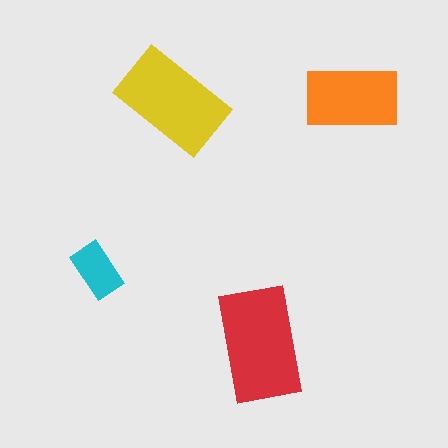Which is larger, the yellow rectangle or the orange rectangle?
The yellow one.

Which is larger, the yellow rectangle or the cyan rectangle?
The yellow one.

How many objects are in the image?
There are 4 objects in the image.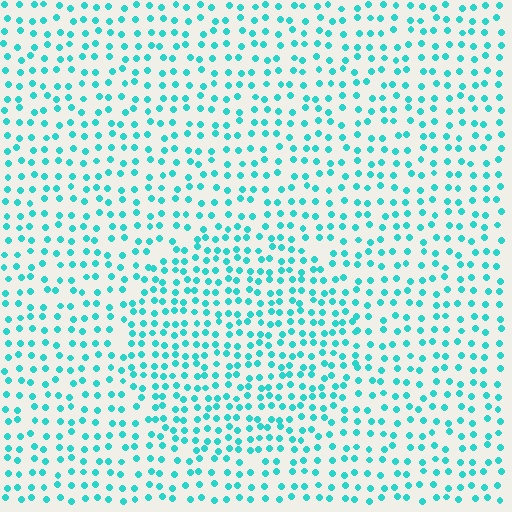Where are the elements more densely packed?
The elements are more densely packed inside the circle boundary.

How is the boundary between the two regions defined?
The boundary is defined by a change in element density (approximately 1.5x ratio). All elements are the same color, size, and shape.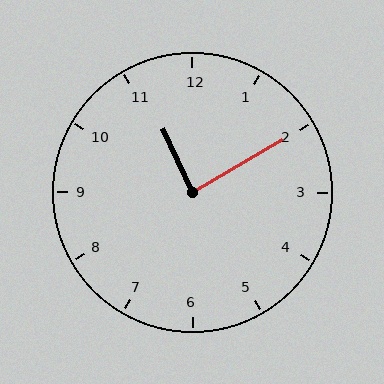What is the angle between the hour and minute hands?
Approximately 85 degrees.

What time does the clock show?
11:10.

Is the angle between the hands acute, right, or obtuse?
It is right.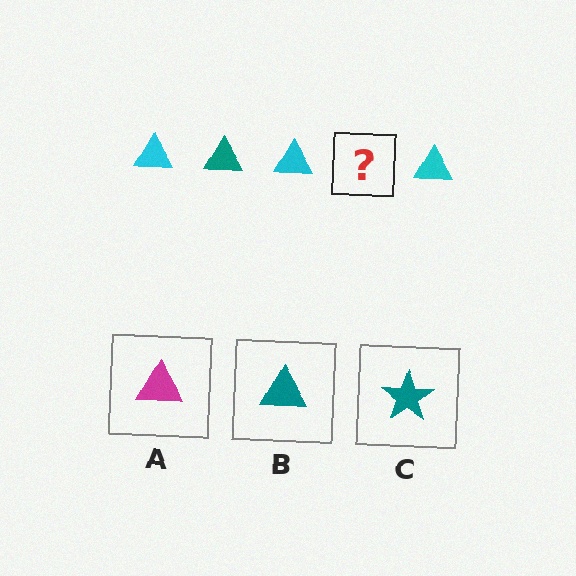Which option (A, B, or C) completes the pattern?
B.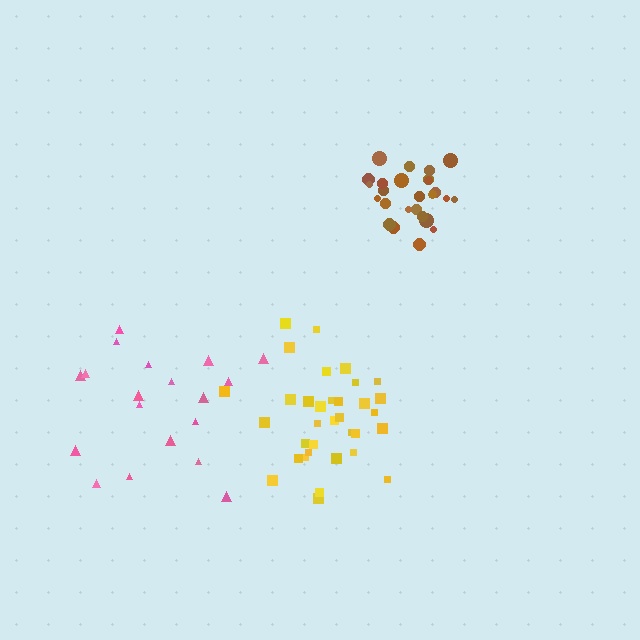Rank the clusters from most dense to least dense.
brown, yellow, pink.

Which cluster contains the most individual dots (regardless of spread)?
Yellow (34).